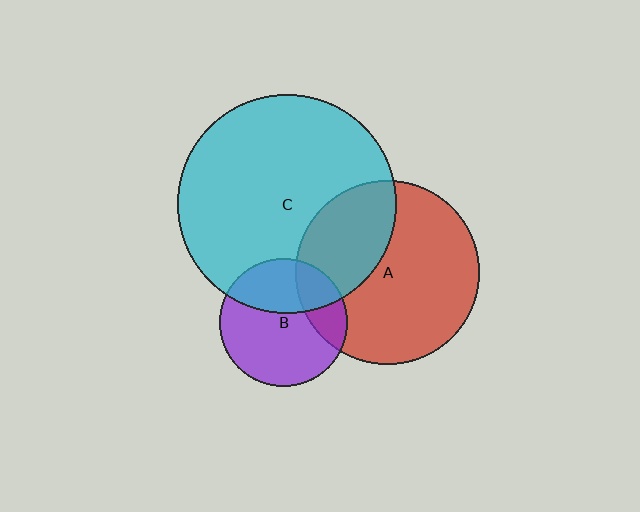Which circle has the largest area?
Circle C (cyan).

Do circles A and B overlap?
Yes.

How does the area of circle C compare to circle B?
Approximately 2.9 times.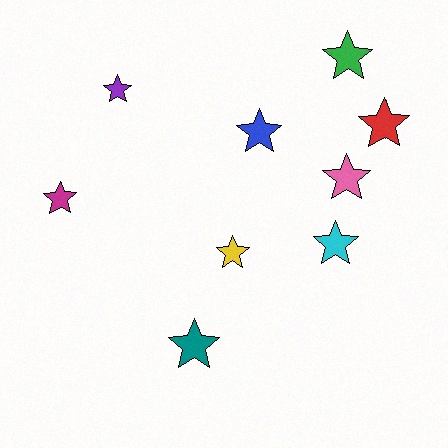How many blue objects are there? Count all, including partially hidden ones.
There is 1 blue object.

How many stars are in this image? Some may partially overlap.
There are 9 stars.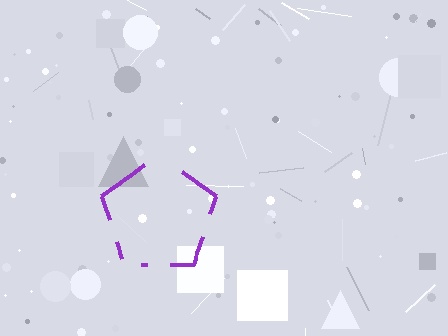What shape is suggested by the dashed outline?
The dashed outline suggests a pentagon.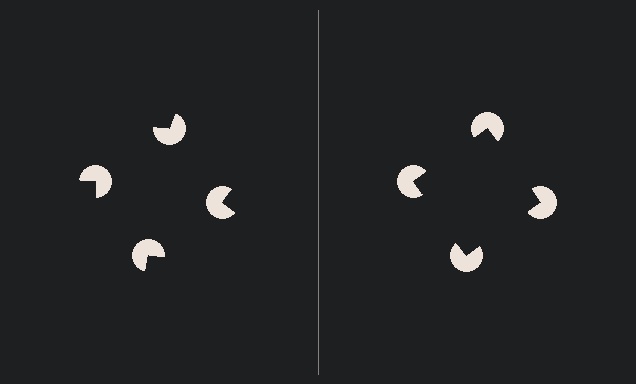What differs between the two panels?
The pac-man discs are positioned identically on both sides; only the wedge orientations differ. On the right they align to a square; on the left they are misaligned.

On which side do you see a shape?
An illusory square appears on the right side. On the left side the wedge cuts are rotated, so no coherent shape forms.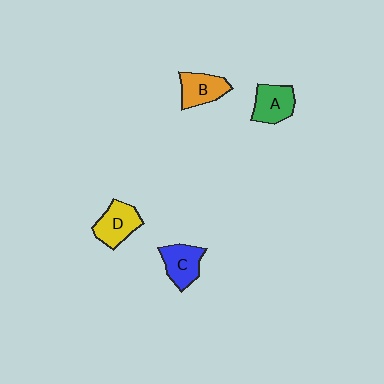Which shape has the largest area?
Shape D (yellow).